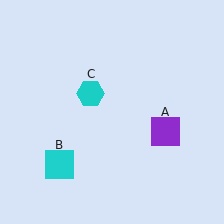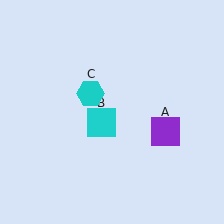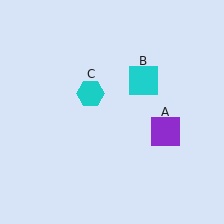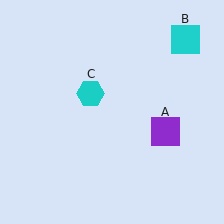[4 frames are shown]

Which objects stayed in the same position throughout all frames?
Purple square (object A) and cyan hexagon (object C) remained stationary.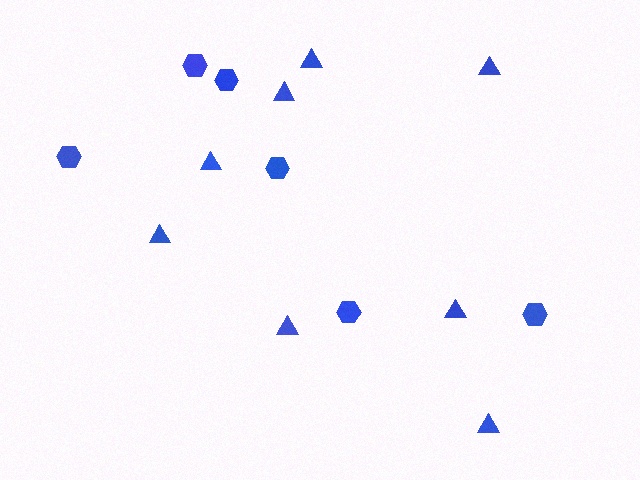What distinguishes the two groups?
There are 2 groups: one group of hexagons (6) and one group of triangles (8).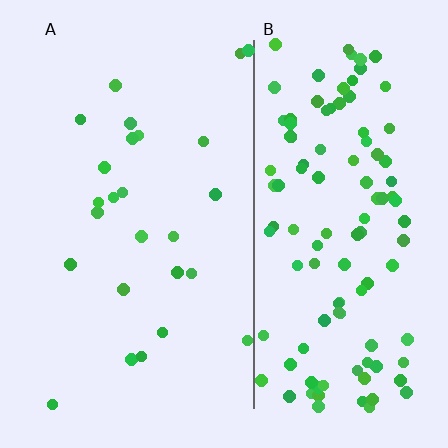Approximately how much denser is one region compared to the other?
Approximately 4.7× — region B over region A.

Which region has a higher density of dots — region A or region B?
B (the right).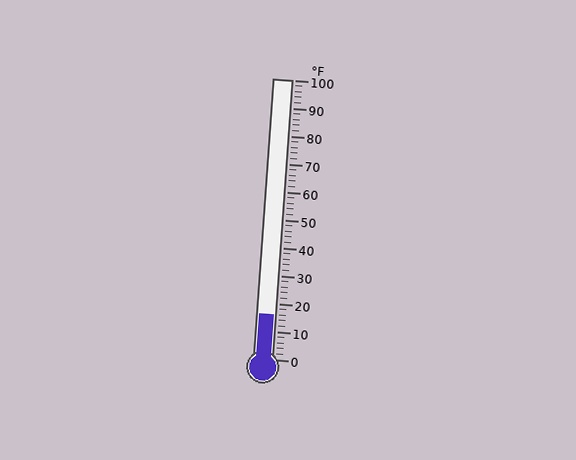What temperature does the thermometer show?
The thermometer shows approximately 16°F.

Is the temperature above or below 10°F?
The temperature is above 10°F.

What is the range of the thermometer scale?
The thermometer scale ranges from 0°F to 100°F.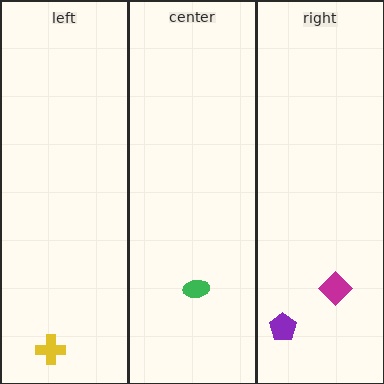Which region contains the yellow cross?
The left region.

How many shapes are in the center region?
1.